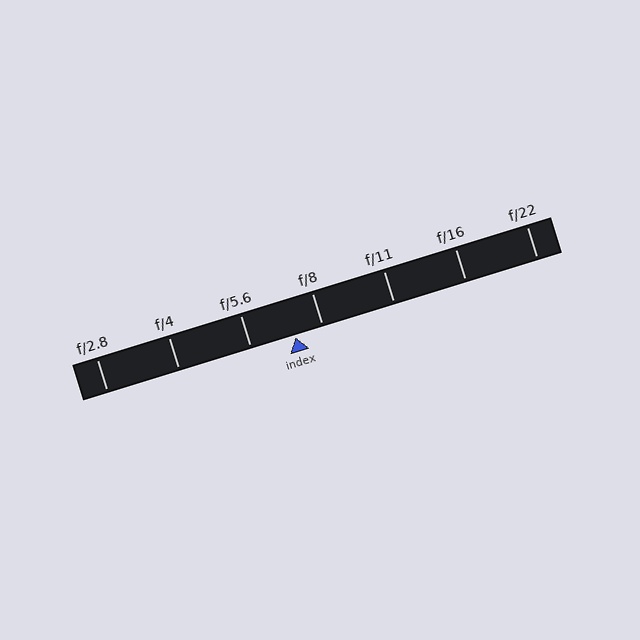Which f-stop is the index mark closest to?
The index mark is closest to f/8.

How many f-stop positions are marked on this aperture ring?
There are 7 f-stop positions marked.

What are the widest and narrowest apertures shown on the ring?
The widest aperture shown is f/2.8 and the narrowest is f/22.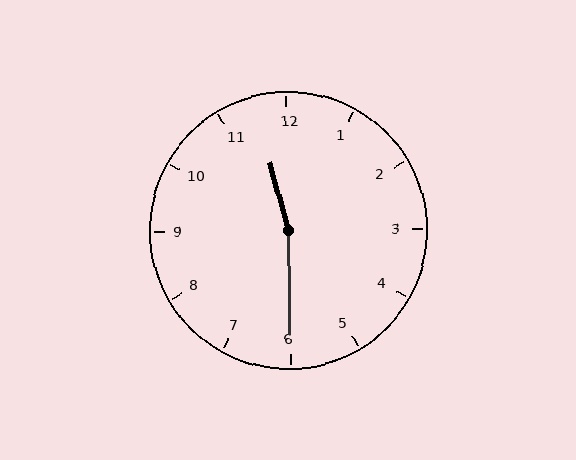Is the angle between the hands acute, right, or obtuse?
It is obtuse.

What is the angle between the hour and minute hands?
Approximately 165 degrees.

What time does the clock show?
11:30.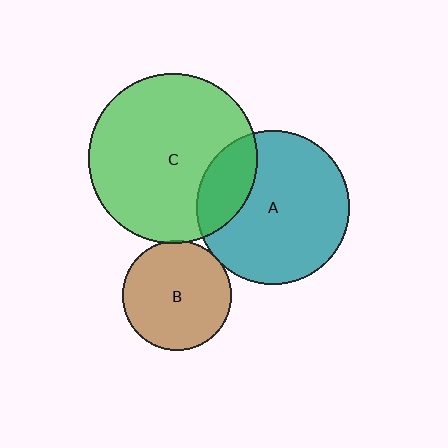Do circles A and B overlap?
Yes.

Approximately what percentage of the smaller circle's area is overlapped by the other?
Approximately 5%.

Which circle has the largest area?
Circle C (green).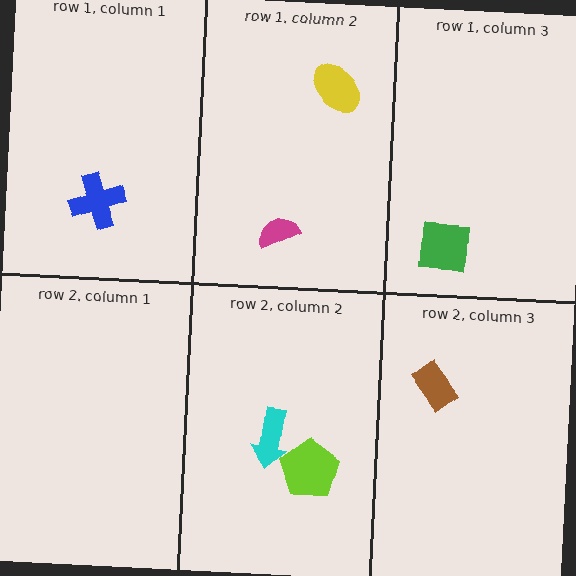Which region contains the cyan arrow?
The row 2, column 2 region.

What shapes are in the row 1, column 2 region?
The yellow ellipse, the magenta semicircle.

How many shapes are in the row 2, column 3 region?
1.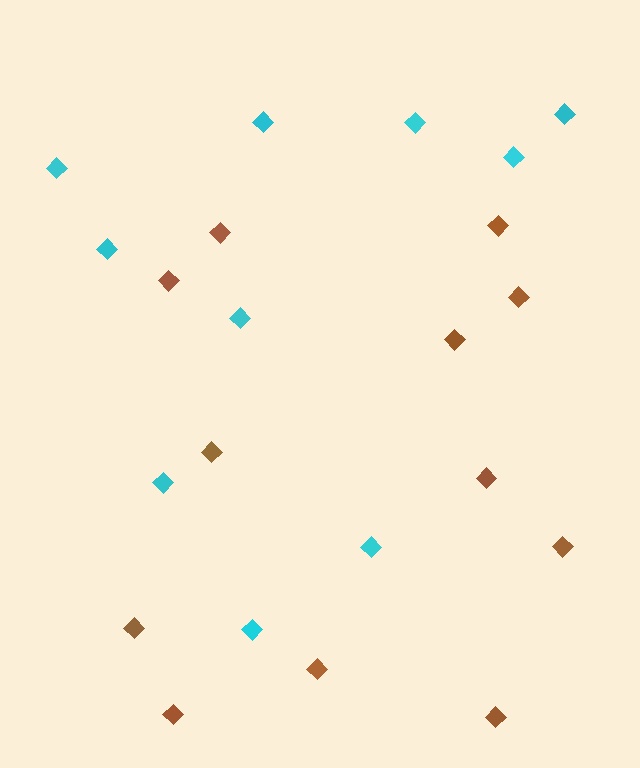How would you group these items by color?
There are 2 groups: one group of brown diamonds (12) and one group of cyan diamonds (10).